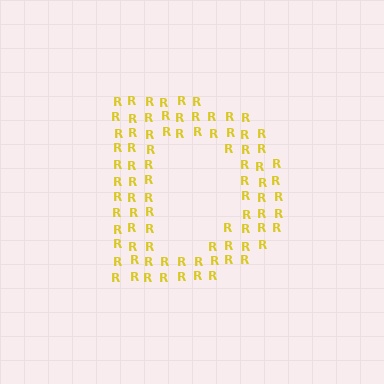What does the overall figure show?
The overall figure shows the letter D.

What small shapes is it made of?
It is made of small letter R's.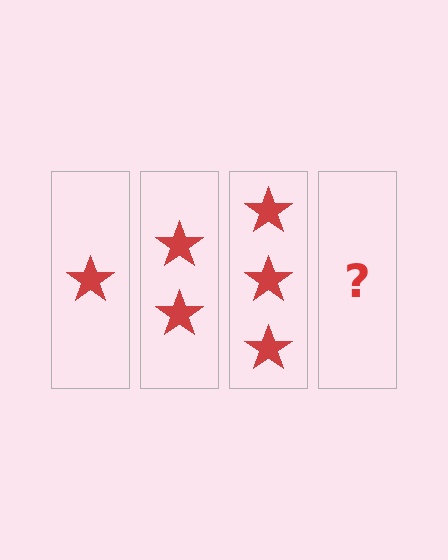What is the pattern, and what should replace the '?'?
The pattern is that each step adds one more star. The '?' should be 4 stars.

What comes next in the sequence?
The next element should be 4 stars.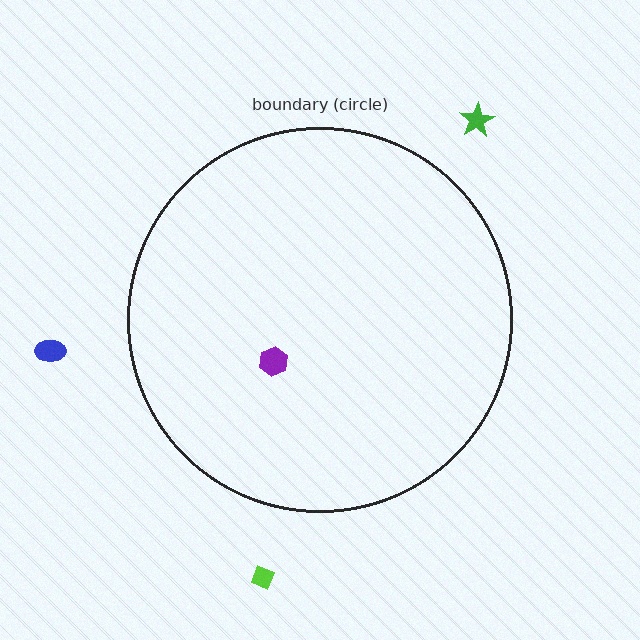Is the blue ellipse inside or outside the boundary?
Outside.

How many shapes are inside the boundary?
1 inside, 3 outside.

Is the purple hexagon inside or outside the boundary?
Inside.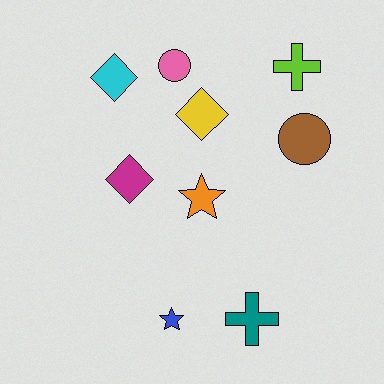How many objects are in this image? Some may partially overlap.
There are 9 objects.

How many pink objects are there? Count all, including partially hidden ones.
There is 1 pink object.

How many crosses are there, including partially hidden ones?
There are 2 crosses.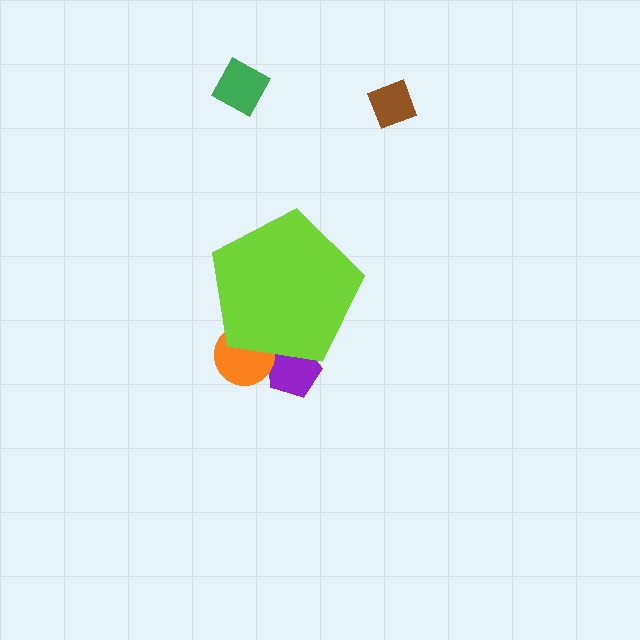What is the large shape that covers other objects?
A lime pentagon.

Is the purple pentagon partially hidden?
Yes, the purple pentagon is partially hidden behind the lime pentagon.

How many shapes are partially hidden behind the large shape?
2 shapes are partially hidden.